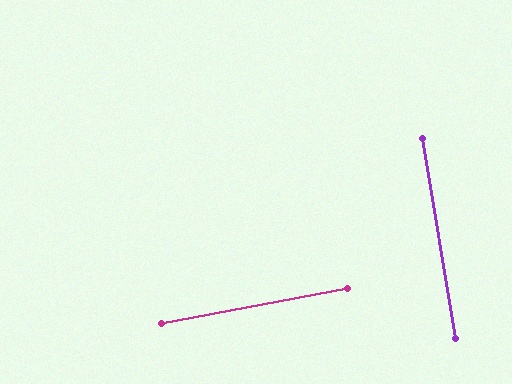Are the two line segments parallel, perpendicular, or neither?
Perpendicular — they meet at approximately 89°.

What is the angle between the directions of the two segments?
Approximately 89 degrees.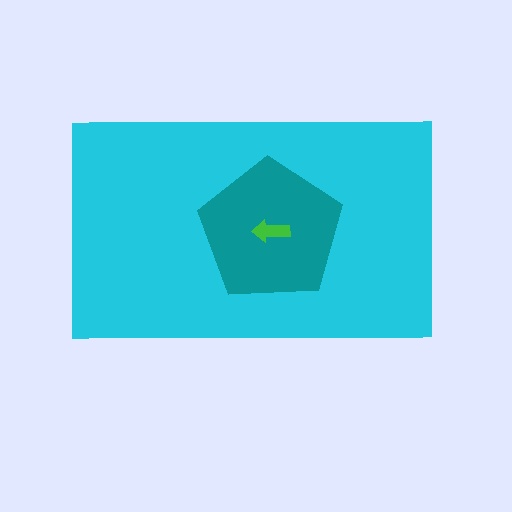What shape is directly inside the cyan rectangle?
The teal pentagon.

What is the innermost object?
The green arrow.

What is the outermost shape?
The cyan rectangle.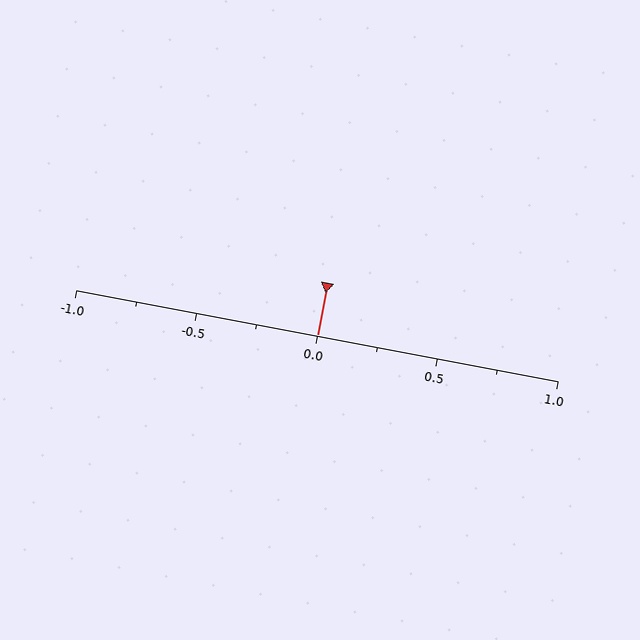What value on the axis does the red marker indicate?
The marker indicates approximately 0.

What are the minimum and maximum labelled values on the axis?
The axis runs from -1.0 to 1.0.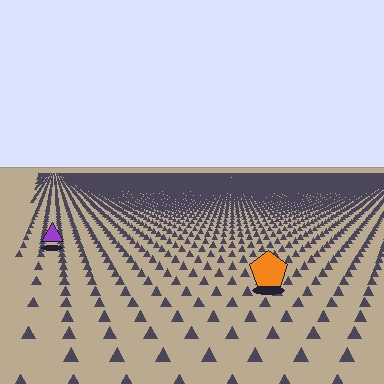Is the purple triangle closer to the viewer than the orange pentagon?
No. The orange pentagon is closer — you can tell from the texture gradient: the ground texture is coarser near it.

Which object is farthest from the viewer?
The purple triangle is farthest from the viewer. It appears smaller and the ground texture around it is denser.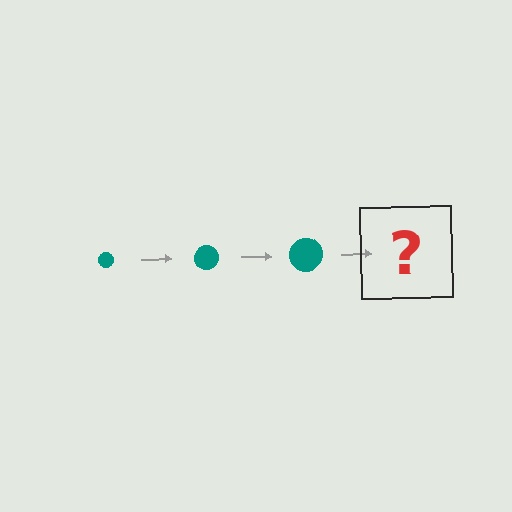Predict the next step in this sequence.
The next step is a teal circle, larger than the previous one.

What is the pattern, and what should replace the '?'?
The pattern is that the circle gets progressively larger each step. The '?' should be a teal circle, larger than the previous one.